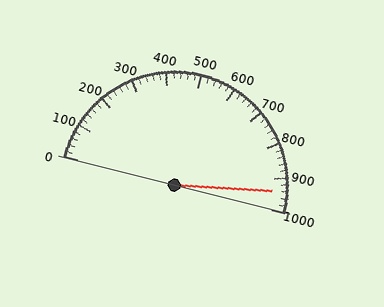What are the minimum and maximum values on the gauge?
The gauge ranges from 0 to 1000.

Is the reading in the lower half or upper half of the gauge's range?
The reading is in the upper half of the range (0 to 1000).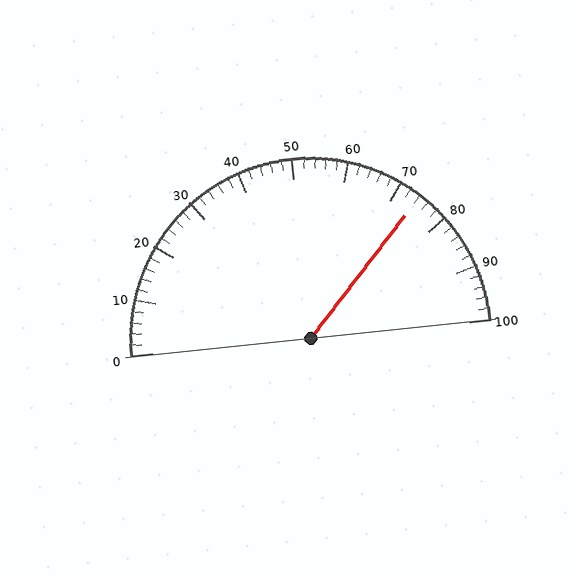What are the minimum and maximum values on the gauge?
The gauge ranges from 0 to 100.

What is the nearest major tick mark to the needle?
The nearest major tick mark is 70.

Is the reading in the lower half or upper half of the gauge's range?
The reading is in the upper half of the range (0 to 100).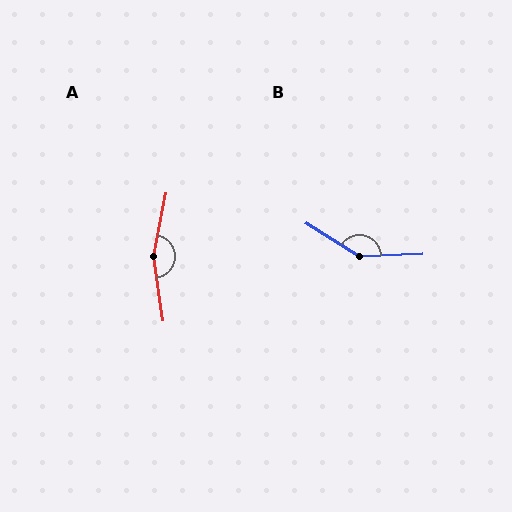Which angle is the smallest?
B, at approximately 145 degrees.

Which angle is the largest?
A, at approximately 160 degrees.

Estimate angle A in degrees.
Approximately 160 degrees.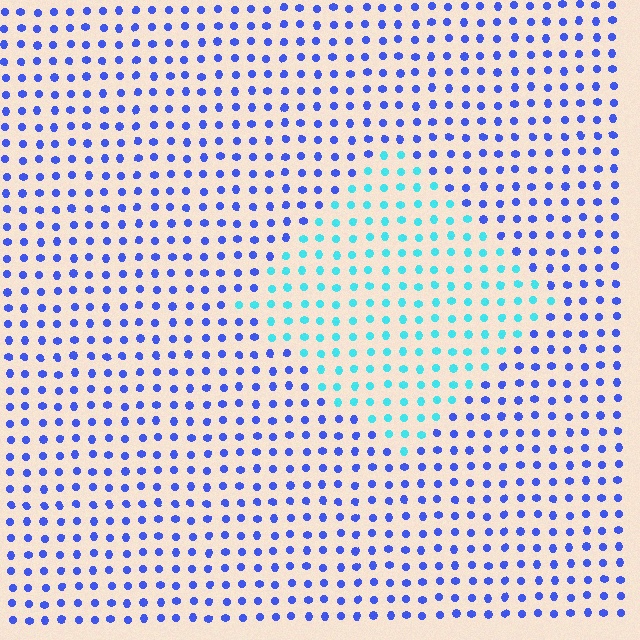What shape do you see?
I see a diamond.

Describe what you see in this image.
The image is filled with small blue elements in a uniform arrangement. A diamond-shaped region is visible where the elements are tinted to a slightly different hue, forming a subtle color boundary.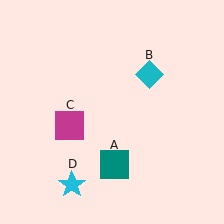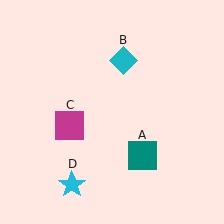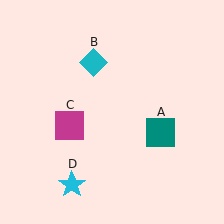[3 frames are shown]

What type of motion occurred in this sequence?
The teal square (object A), cyan diamond (object B) rotated counterclockwise around the center of the scene.